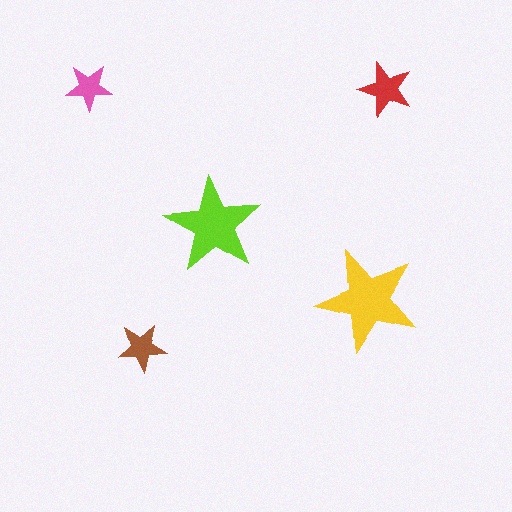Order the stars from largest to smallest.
the yellow one, the lime one, the red one, the brown one, the pink one.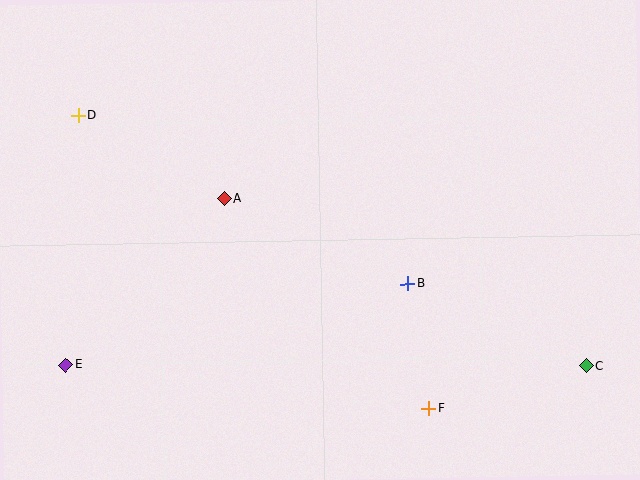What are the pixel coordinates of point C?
Point C is at (587, 366).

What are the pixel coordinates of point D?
Point D is at (78, 116).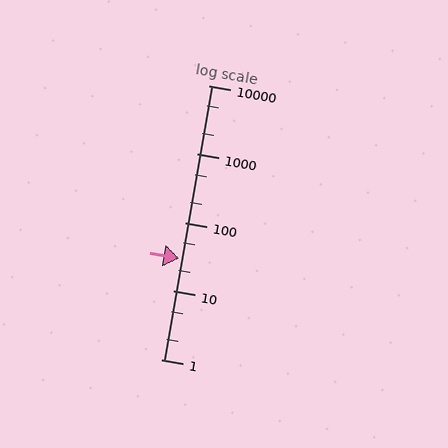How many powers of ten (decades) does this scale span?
The scale spans 4 decades, from 1 to 10000.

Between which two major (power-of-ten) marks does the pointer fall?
The pointer is between 10 and 100.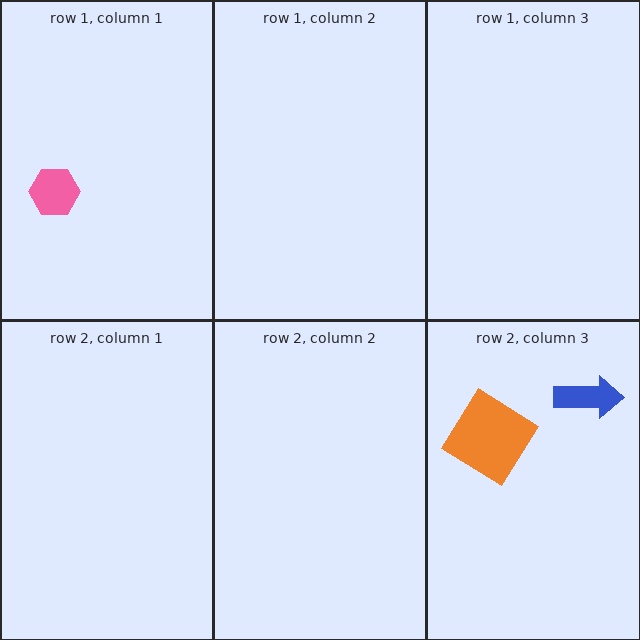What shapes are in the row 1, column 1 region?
The pink hexagon.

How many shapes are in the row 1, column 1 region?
1.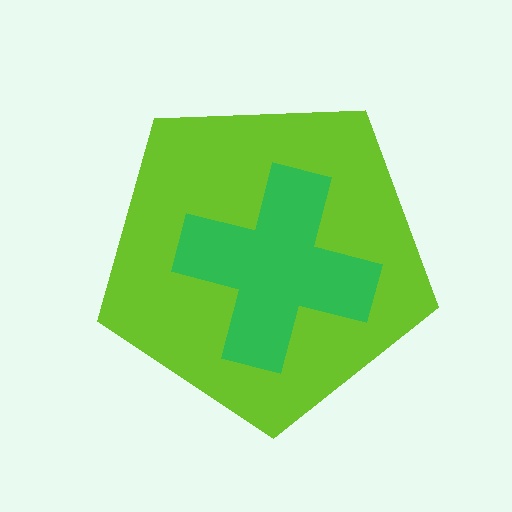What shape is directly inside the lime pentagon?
The green cross.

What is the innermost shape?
The green cross.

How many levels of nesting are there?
2.